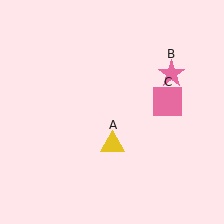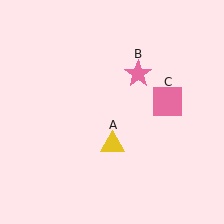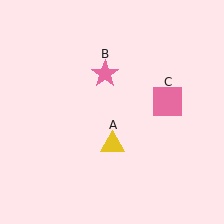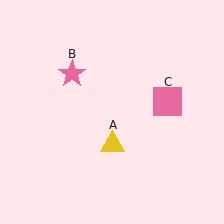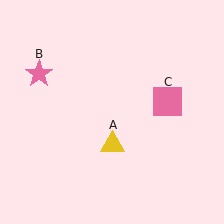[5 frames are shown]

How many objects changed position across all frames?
1 object changed position: pink star (object B).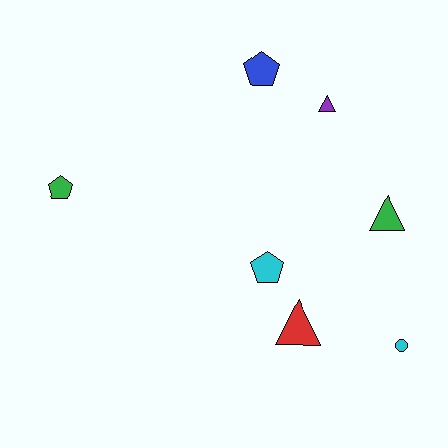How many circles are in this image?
There is 1 circle.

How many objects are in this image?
There are 7 objects.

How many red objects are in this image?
There is 1 red object.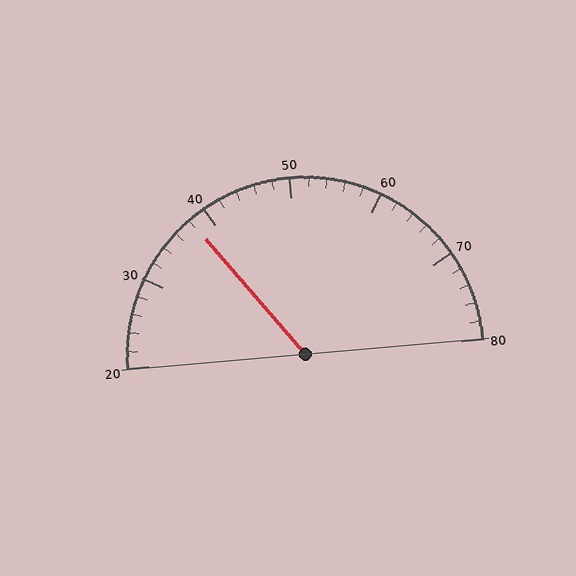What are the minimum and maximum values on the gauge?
The gauge ranges from 20 to 80.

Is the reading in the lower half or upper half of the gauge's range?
The reading is in the lower half of the range (20 to 80).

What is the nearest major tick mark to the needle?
The nearest major tick mark is 40.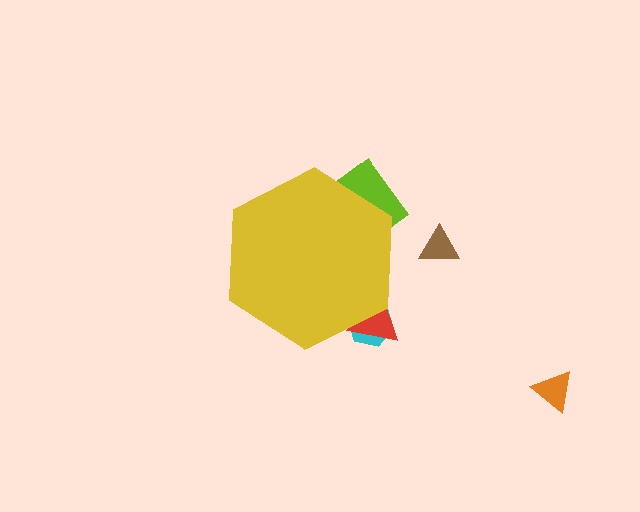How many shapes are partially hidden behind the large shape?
3 shapes are partially hidden.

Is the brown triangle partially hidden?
No, the brown triangle is fully visible.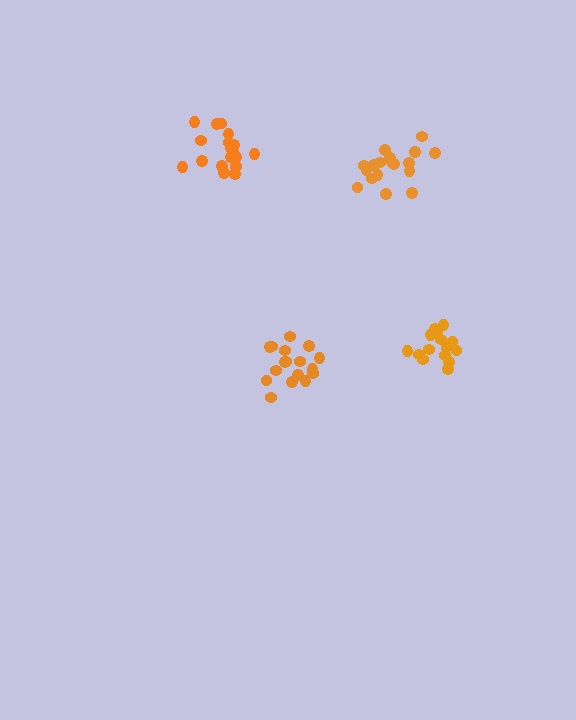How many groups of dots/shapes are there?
There are 4 groups.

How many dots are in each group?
Group 1: 17 dots, Group 2: 15 dots, Group 3: 18 dots, Group 4: 19 dots (69 total).